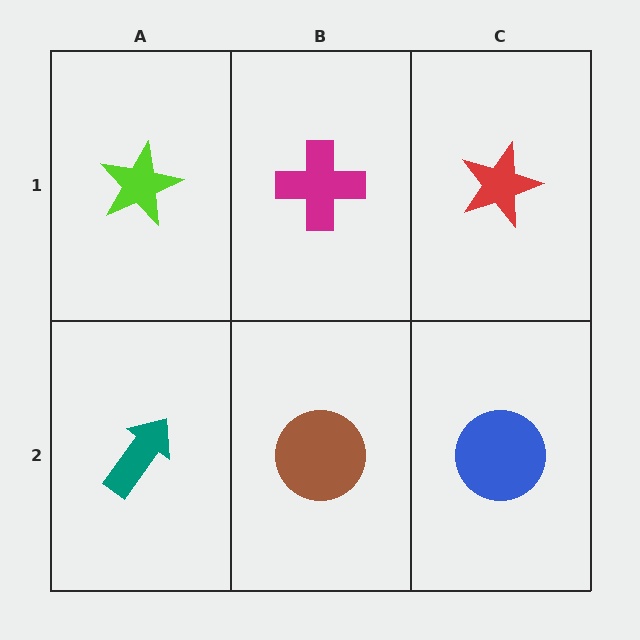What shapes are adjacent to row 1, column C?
A blue circle (row 2, column C), a magenta cross (row 1, column B).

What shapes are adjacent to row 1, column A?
A teal arrow (row 2, column A), a magenta cross (row 1, column B).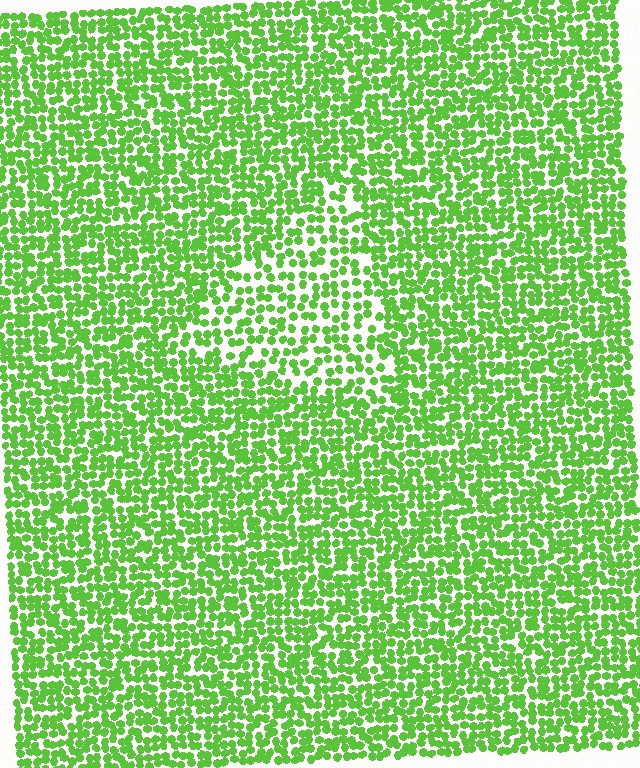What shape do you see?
I see a triangle.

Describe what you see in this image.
The image contains small lime elements arranged at two different densities. A triangle-shaped region is visible where the elements are less densely packed than the surrounding area.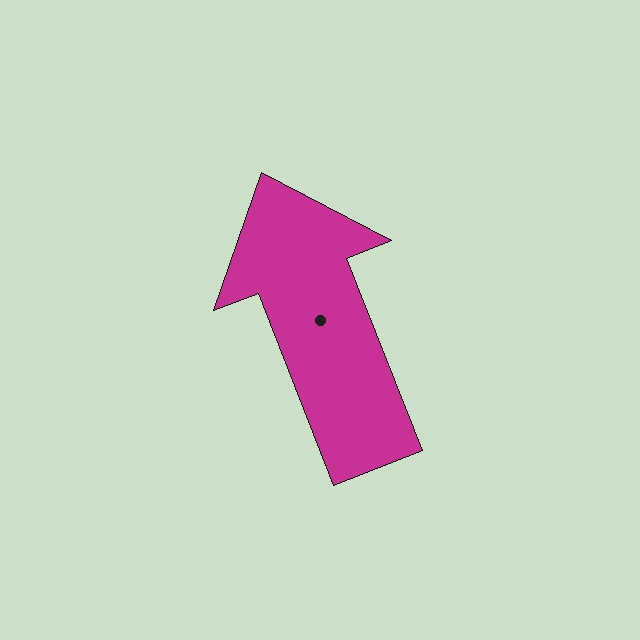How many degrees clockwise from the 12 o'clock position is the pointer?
Approximately 338 degrees.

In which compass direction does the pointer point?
North.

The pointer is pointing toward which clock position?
Roughly 11 o'clock.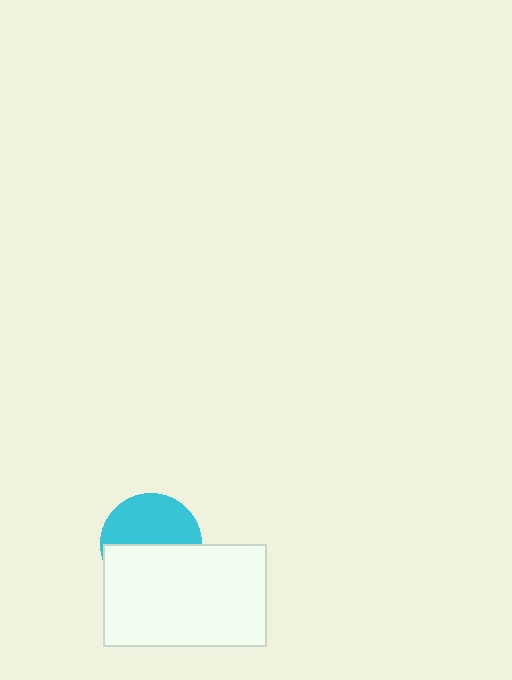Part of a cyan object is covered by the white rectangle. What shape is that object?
It is a circle.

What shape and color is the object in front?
The object in front is a white rectangle.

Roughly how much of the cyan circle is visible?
About half of it is visible (roughly 50%).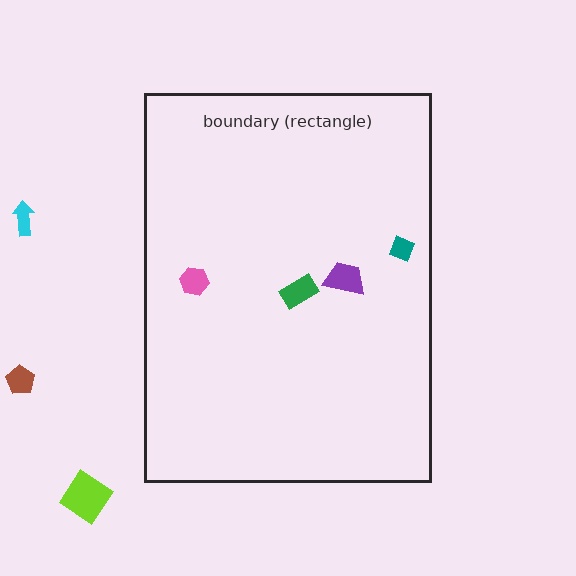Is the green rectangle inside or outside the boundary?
Inside.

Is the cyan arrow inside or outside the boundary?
Outside.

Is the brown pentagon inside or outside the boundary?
Outside.